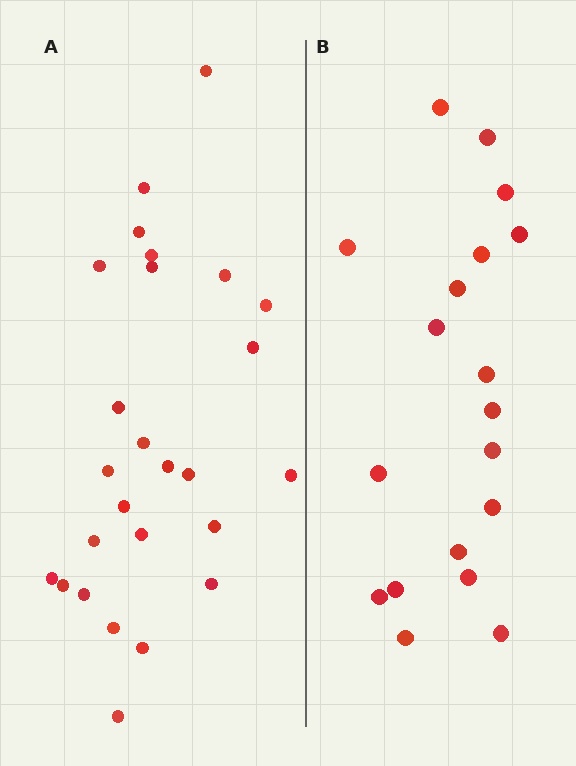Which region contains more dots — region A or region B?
Region A (the left region) has more dots.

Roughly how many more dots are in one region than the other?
Region A has roughly 8 or so more dots than region B.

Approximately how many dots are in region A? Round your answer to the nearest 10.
About 30 dots. (The exact count is 26, which rounds to 30.)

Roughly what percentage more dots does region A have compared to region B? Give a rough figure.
About 35% more.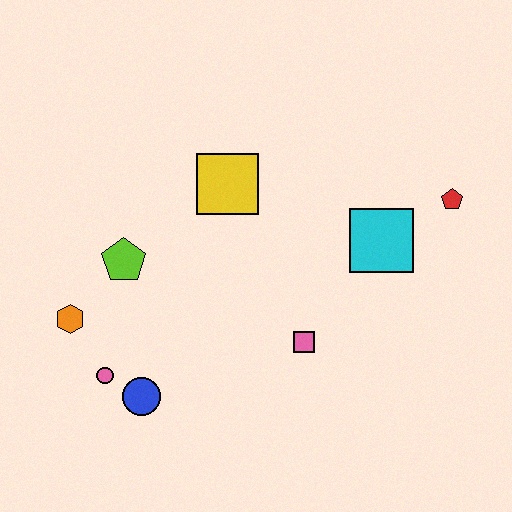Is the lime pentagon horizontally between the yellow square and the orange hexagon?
Yes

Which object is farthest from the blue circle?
The red pentagon is farthest from the blue circle.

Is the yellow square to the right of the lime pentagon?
Yes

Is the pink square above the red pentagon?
No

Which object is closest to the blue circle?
The pink circle is closest to the blue circle.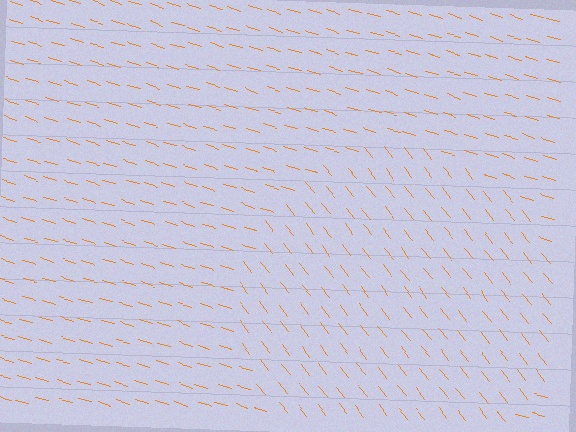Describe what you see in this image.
The image is filled with small orange line segments. A circle region in the image has lines oriented differently from the surrounding lines, creating a visible texture boundary.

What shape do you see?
I see a circle.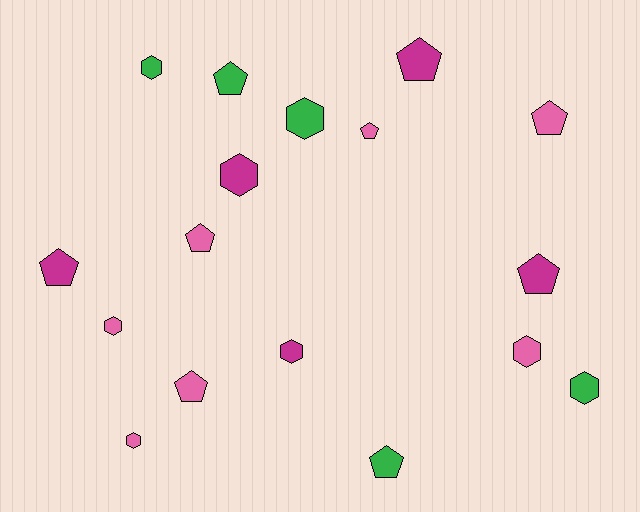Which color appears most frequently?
Pink, with 7 objects.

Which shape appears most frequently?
Pentagon, with 9 objects.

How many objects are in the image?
There are 17 objects.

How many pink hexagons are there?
There are 3 pink hexagons.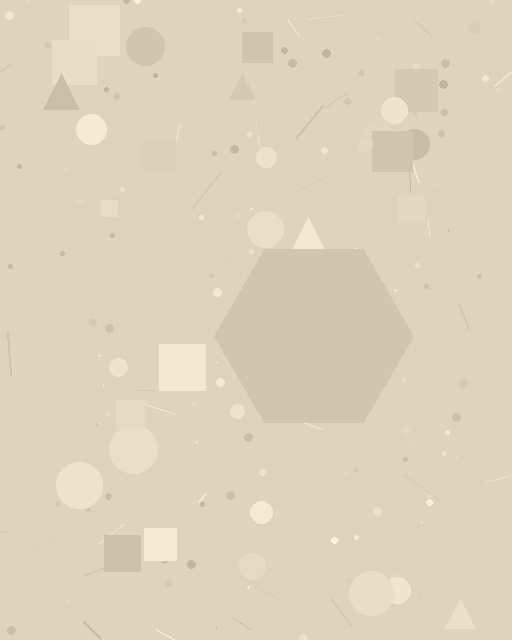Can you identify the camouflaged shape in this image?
The camouflaged shape is a hexagon.